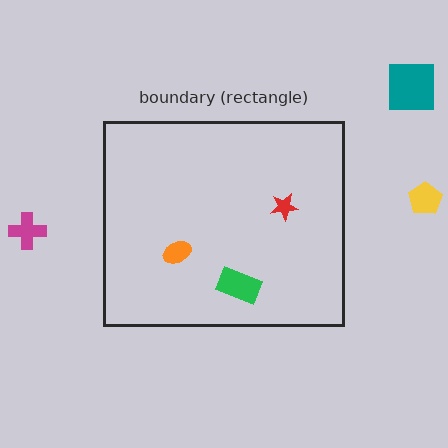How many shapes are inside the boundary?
3 inside, 3 outside.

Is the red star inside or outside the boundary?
Inside.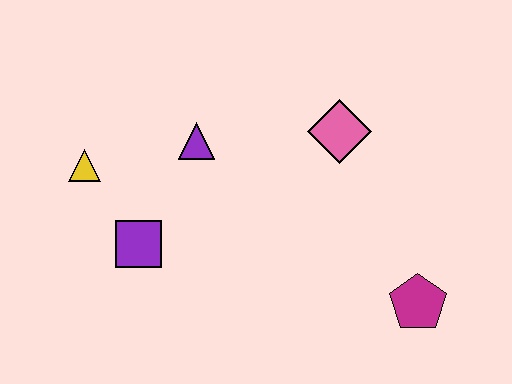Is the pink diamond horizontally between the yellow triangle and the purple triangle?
No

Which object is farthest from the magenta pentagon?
The yellow triangle is farthest from the magenta pentagon.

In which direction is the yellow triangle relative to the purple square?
The yellow triangle is above the purple square.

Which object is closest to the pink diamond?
The purple triangle is closest to the pink diamond.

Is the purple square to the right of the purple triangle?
No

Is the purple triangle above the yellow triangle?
Yes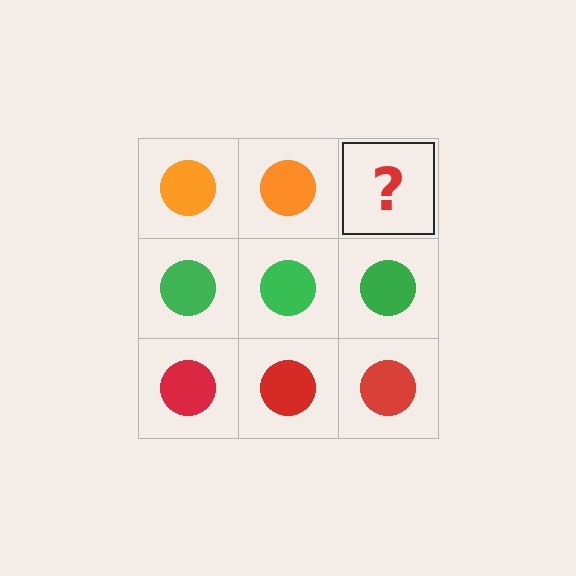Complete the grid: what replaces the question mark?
The question mark should be replaced with an orange circle.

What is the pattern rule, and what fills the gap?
The rule is that each row has a consistent color. The gap should be filled with an orange circle.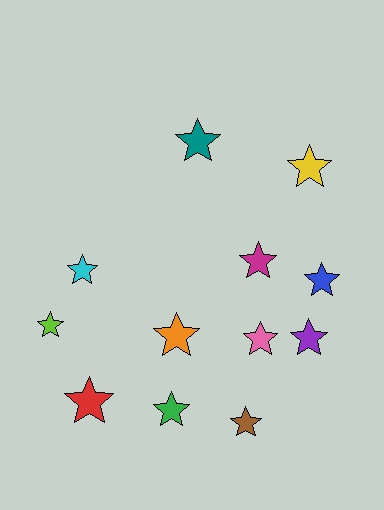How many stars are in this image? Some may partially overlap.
There are 12 stars.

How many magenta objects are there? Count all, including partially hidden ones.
There is 1 magenta object.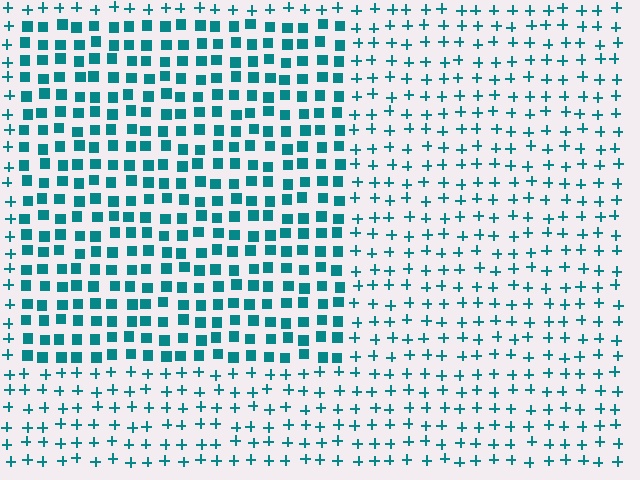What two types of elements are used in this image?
The image uses squares inside the rectangle region and plus signs outside it.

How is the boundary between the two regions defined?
The boundary is defined by a change in element shape: squares inside vs. plus signs outside. All elements share the same color and spacing.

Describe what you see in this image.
The image is filled with small teal elements arranged in a uniform grid. A rectangle-shaped region contains squares, while the surrounding area contains plus signs. The boundary is defined purely by the change in element shape.